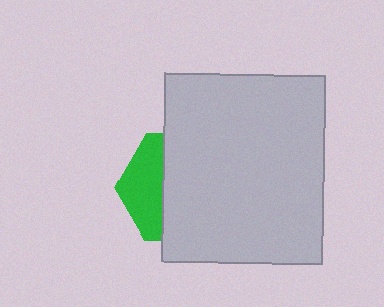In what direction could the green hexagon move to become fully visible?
The green hexagon could move left. That would shift it out from behind the light gray rectangle entirely.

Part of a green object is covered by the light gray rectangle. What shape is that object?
It is a hexagon.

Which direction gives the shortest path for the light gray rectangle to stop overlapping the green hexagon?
Moving right gives the shortest separation.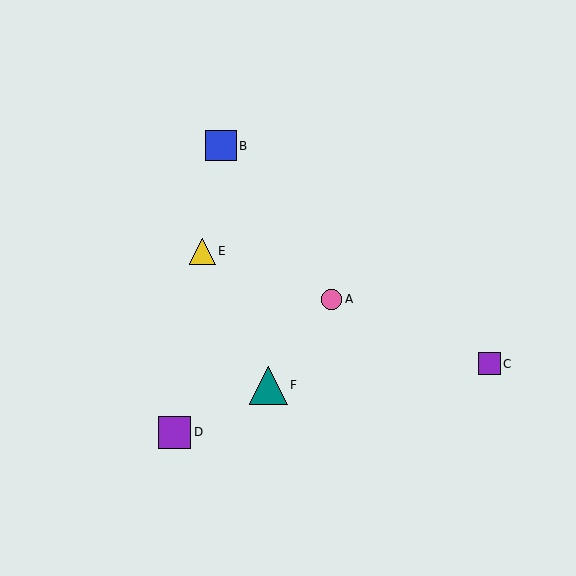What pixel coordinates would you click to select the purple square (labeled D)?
Click at (174, 432) to select the purple square D.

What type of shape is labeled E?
Shape E is a yellow triangle.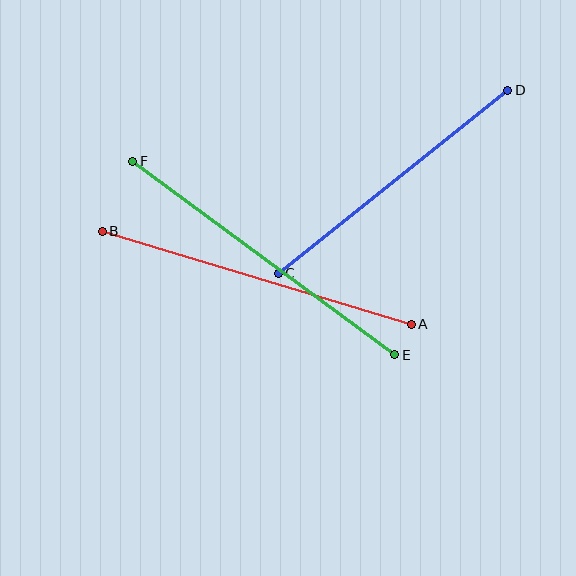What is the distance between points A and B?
The distance is approximately 323 pixels.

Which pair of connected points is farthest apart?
Points E and F are farthest apart.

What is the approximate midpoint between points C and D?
The midpoint is at approximately (393, 182) pixels.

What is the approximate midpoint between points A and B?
The midpoint is at approximately (257, 278) pixels.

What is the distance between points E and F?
The distance is approximately 326 pixels.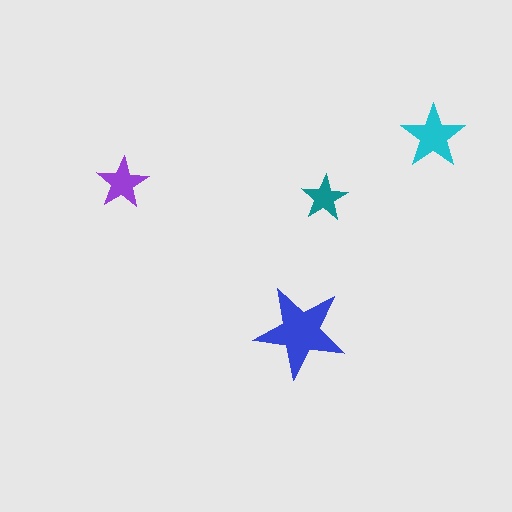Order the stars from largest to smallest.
the blue one, the cyan one, the purple one, the teal one.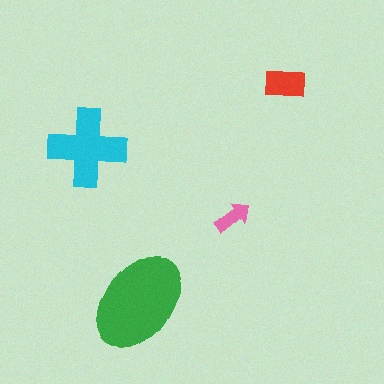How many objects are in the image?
There are 4 objects in the image.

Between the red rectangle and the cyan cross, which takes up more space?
The cyan cross.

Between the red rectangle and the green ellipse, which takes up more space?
The green ellipse.